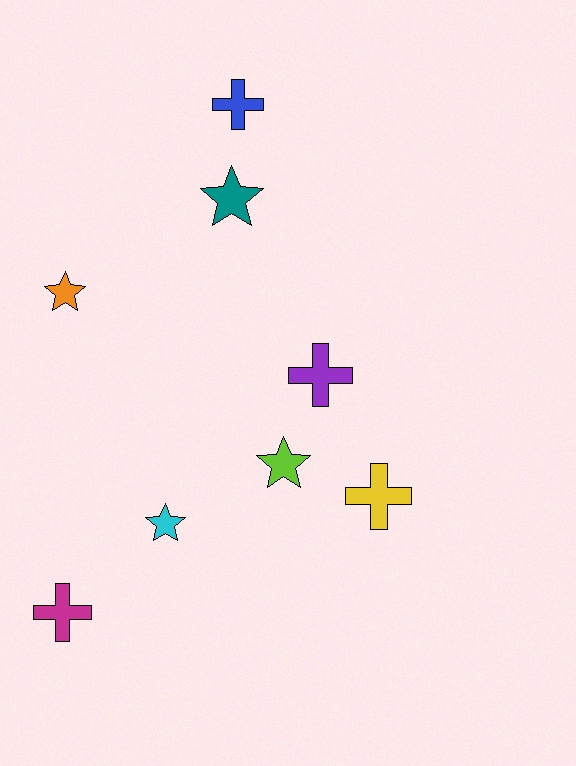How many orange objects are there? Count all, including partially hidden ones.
There is 1 orange object.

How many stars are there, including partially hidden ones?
There are 4 stars.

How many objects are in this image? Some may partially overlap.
There are 8 objects.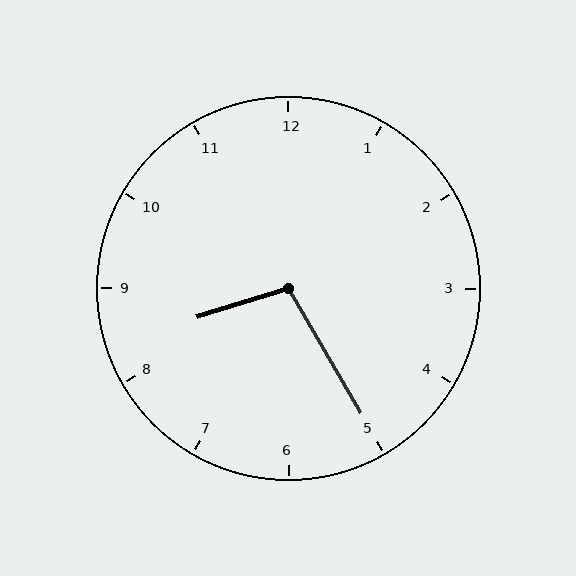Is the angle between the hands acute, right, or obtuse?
It is obtuse.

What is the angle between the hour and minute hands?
Approximately 102 degrees.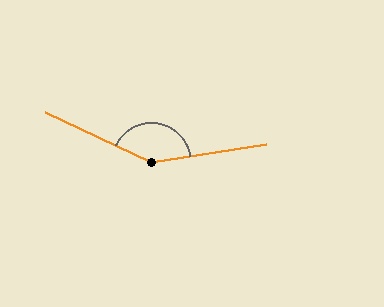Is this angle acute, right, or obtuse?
It is obtuse.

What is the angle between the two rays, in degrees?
Approximately 145 degrees.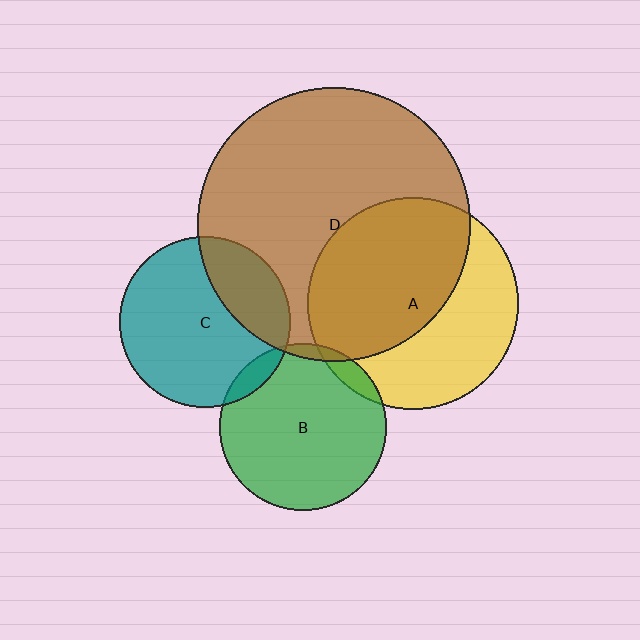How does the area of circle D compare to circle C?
Approximately 2.6 times.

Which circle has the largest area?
Circle D (brown).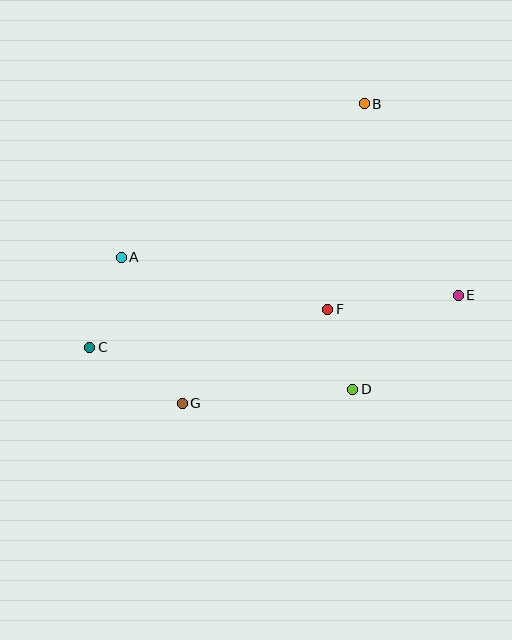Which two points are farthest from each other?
Points C and E are farthest from each other.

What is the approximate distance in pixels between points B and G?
The distance between B and G is approximately 350 pixels.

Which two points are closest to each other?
Points D and F are closest to each other.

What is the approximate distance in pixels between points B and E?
The distance between B and E is approximately 213 pixels.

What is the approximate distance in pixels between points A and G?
The distance between A and G is approximately 158 pixels.